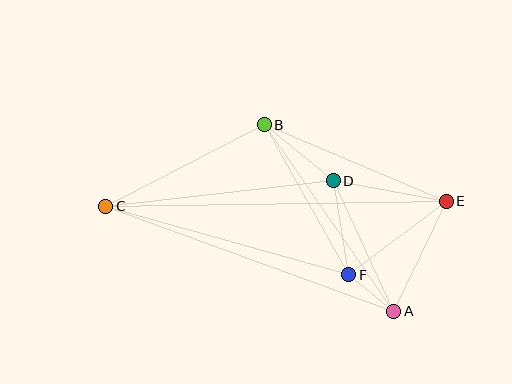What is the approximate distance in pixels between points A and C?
The distance between A and C is approximately 307 pixels.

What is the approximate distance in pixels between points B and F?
The distance between B and F is approximately 172 pixels.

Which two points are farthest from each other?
Points C and E are farthest from each other.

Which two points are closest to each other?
Points A and F are closest to each other.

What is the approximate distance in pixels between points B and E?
The distance between B and E is approximately 197 pixels.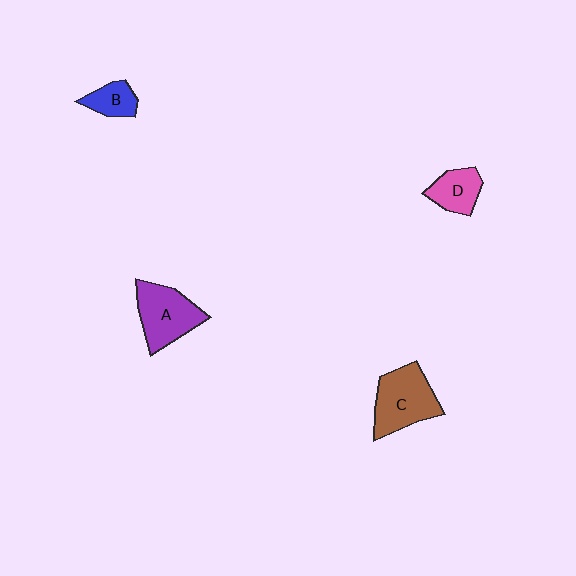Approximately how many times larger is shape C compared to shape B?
Approximately 2.3 times.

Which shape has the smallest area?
Shape B (blue).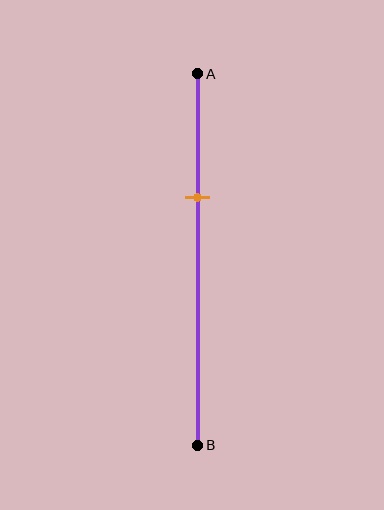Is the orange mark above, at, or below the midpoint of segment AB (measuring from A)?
The orange mark is above the midpoint of segment AB.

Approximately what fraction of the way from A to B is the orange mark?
The orange mark is approximately 35% of the way from A to B.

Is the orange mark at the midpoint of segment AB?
No, the mark is at about 35% from A, not at the 50% midpoint.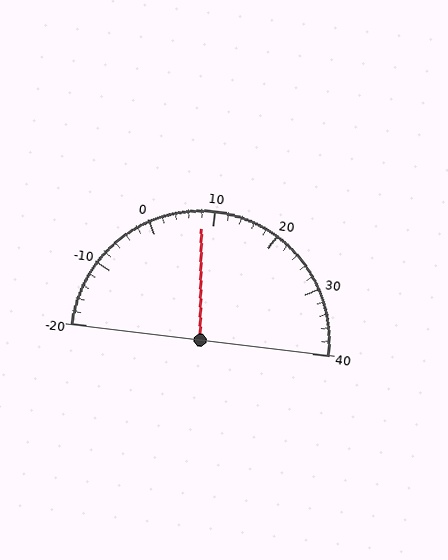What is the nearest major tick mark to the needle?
The nearest major tick mark is 10.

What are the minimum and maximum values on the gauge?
The gauge ranges from -20 to 40.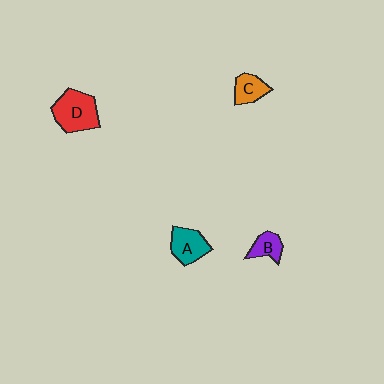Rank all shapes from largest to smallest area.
From largest to smallest: D (red), A (teal), C (orange), B (purple).